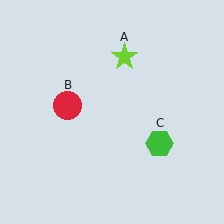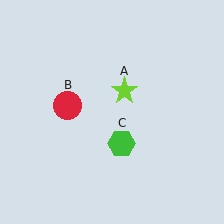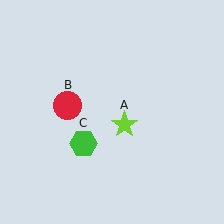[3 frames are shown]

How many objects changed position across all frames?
2 objects changed position: lime star (object A), green hexagon (object C).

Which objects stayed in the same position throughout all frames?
Red circle (object B) remained stationary.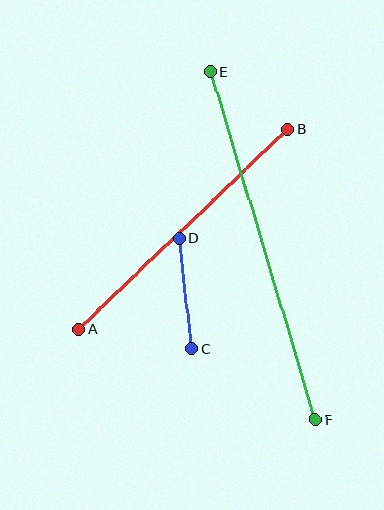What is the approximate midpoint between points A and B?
The midpoint is at approximately (183, 229) pixels.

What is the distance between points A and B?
The distance is approximately 289 pixels.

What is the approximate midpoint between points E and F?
The midpoint is at approximately (263, 246) pixels.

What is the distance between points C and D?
The distance is approximately 111 pixels.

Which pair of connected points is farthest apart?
Points E and F are farthest apart.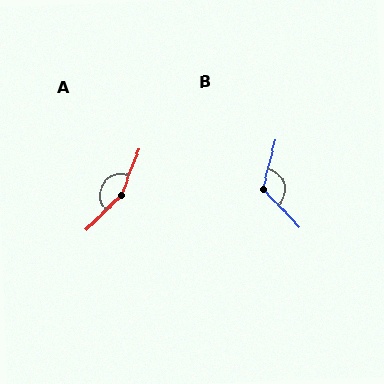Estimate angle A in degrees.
Approximately 156 degrees.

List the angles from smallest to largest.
B (121°), A (156°).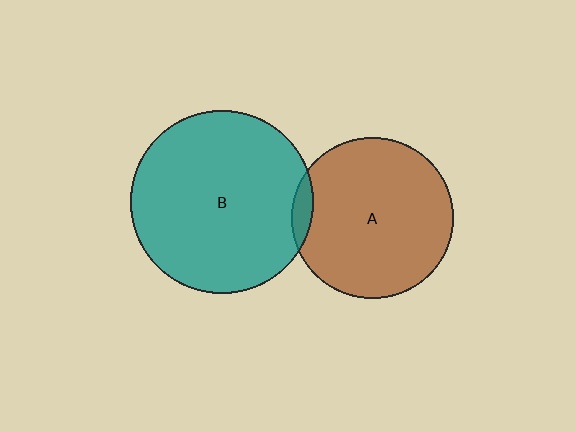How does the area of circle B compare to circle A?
Approximately 1.3 times.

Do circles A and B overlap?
Yes.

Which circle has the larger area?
Circle B (teal).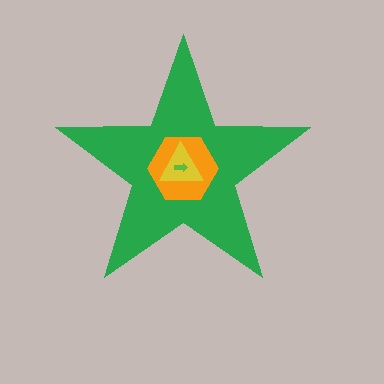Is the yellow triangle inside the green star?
Yes.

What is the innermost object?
The lime arrow.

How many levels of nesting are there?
4.